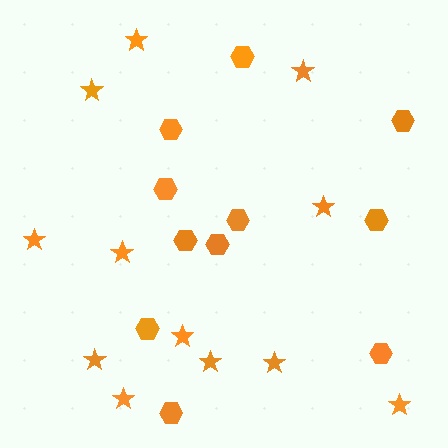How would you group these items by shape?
There are 2 groups: one group of stars (12) and one group of hexagons (11).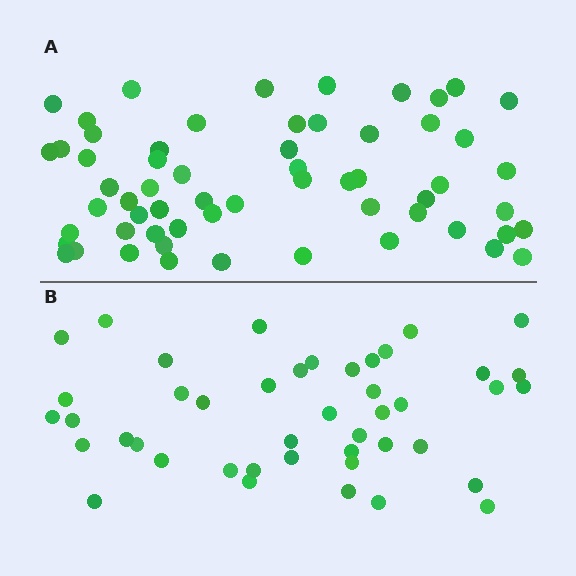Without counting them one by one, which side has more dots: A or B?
Region A (the top region) has more dots.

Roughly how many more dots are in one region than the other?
Region A has approximately 15 more dots than region B.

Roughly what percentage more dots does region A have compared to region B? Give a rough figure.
About 35% more.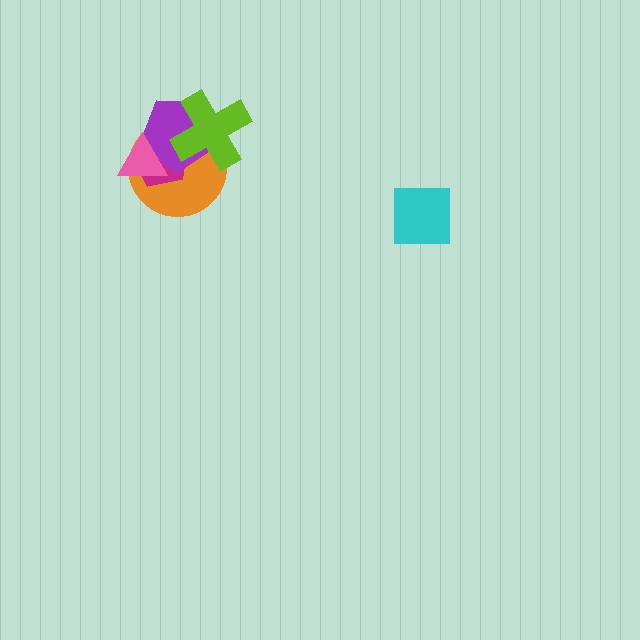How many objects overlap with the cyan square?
0 objects overlap with the cyan square.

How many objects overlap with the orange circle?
4 objects overlap with the orange circle.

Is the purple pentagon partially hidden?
Yes, it is partially covered by another shape.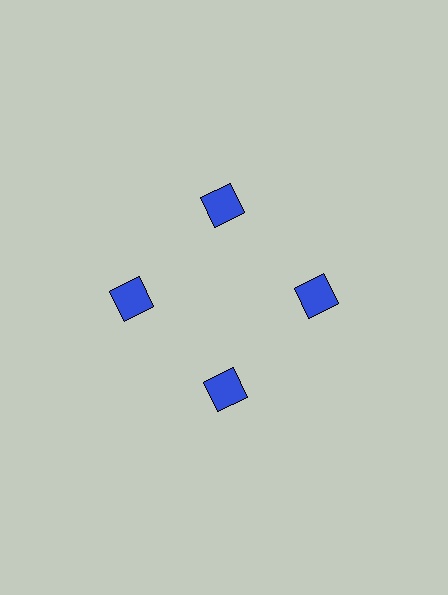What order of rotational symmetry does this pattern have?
This pattern has 4-fold rotational symmetry.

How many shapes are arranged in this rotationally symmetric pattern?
There are 4 shapes, arranged in 4 groups of 1.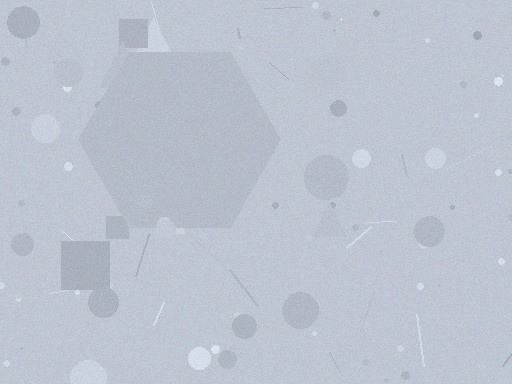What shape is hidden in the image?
A hexagon is hidden in the image.